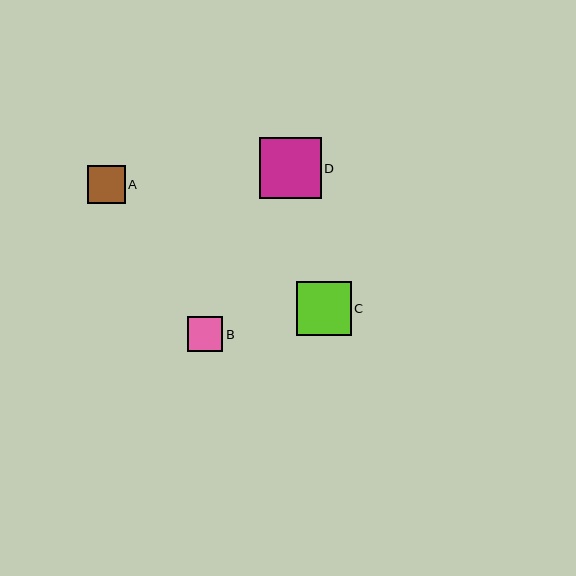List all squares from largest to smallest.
From largest to smallest: D, C, A, B.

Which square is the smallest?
Square B is the smallest with a size of approximately 35 pixels.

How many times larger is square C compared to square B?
Square C is approximately 1.6 times the size of square B.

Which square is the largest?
Square D is the largest with a size of approximately 62 pixels.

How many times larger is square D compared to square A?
Square D is approximately 1.6 times the size of square A.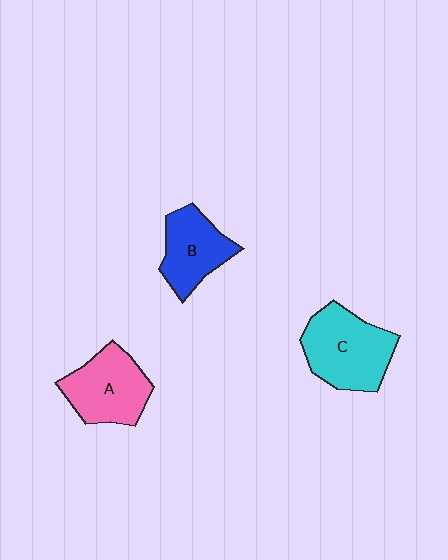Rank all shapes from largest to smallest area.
From largest to smallest: C (cyan), A (pink), B (blue).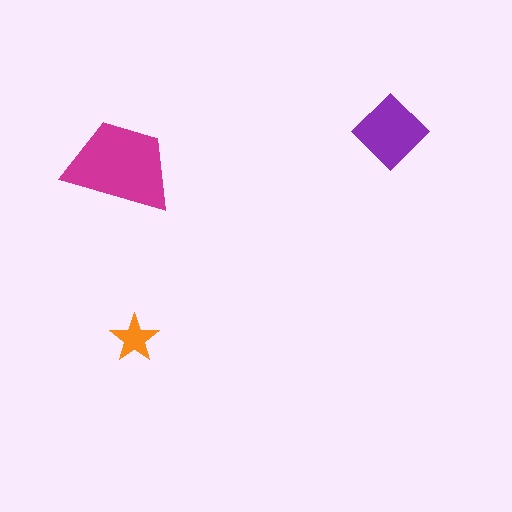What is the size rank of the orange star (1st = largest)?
3rd.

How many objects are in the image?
There are 3 objects in the image.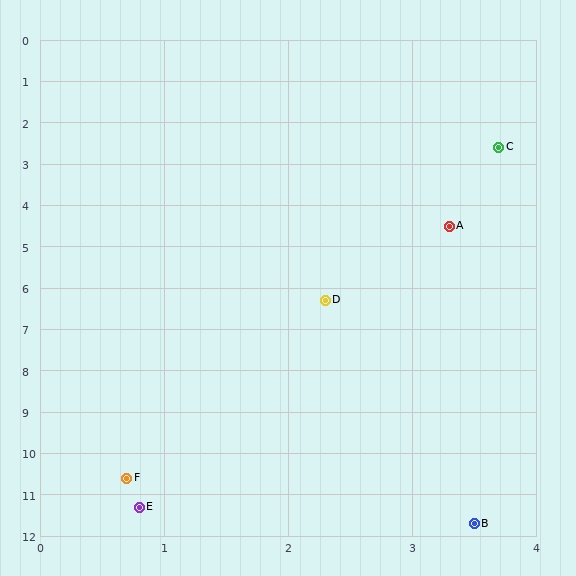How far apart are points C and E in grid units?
Points C and E are about 9.2 grid units apart.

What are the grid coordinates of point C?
Point C is at approximately (3.7, 2.6).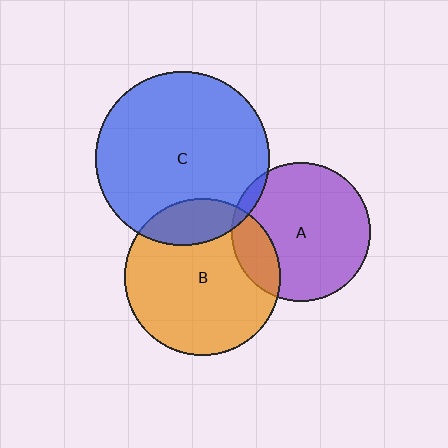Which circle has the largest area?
Circle C (blue).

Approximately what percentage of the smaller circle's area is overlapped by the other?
Approximately 5%.